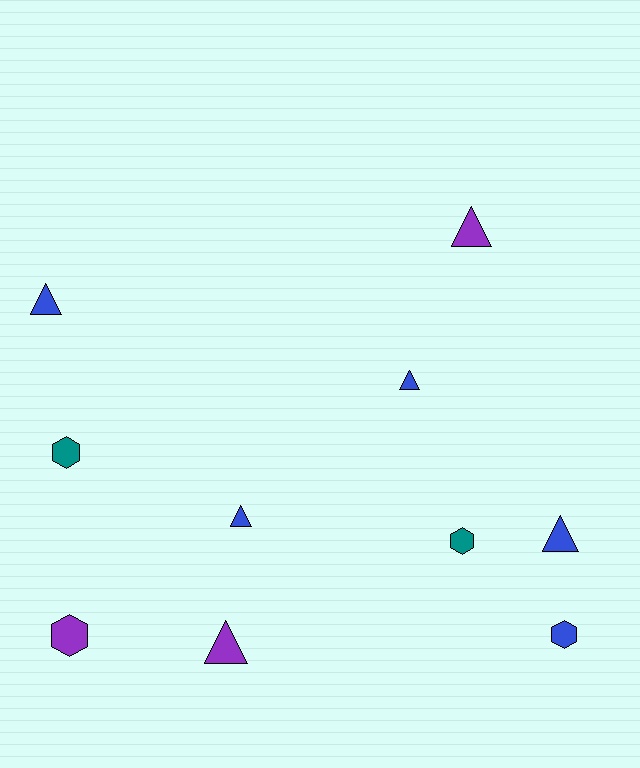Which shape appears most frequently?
Triangle, with 6 objects.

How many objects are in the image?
There are 10 objects.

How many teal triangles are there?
There are no teal triangles.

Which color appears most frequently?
Blue, with 5 objects.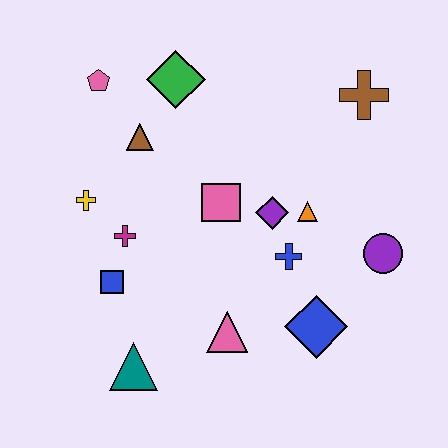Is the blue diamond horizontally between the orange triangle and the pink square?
No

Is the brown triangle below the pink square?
No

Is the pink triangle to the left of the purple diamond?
Yes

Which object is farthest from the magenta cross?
The brown cross is farthest from the magenta cross.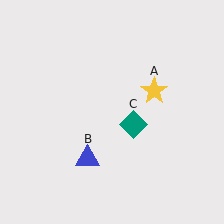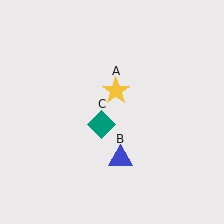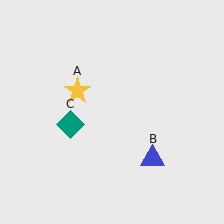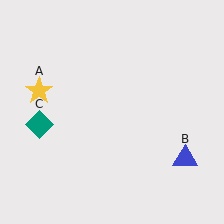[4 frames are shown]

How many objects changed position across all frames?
3 objects changed position: yellow star (object A), blue triangle (object B), teal diamond (object C).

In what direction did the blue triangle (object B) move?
The blue triangle (object B) moved right.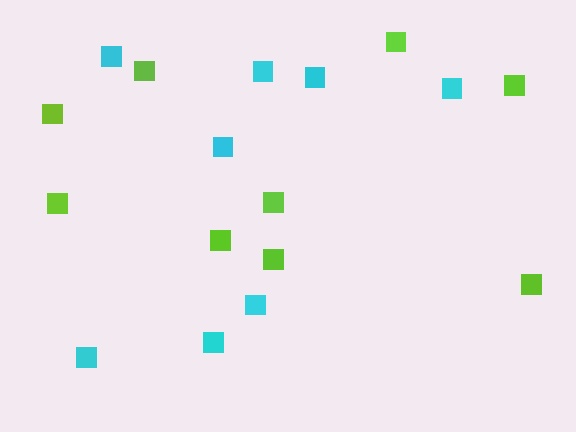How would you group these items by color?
There are 2 groups: one group of cyan squares (8) and one group of lime squares (9).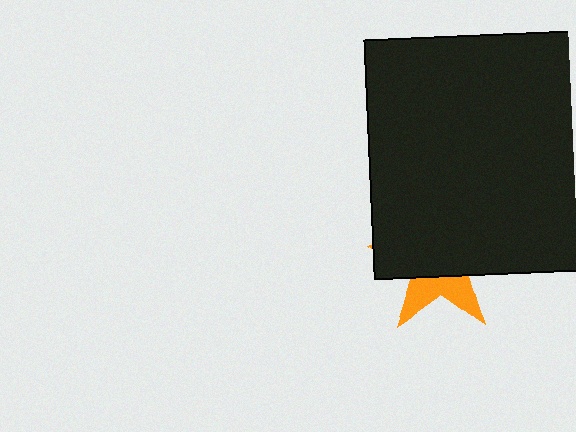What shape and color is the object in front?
The object in front is a black square.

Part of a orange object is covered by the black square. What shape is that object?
It is a star.